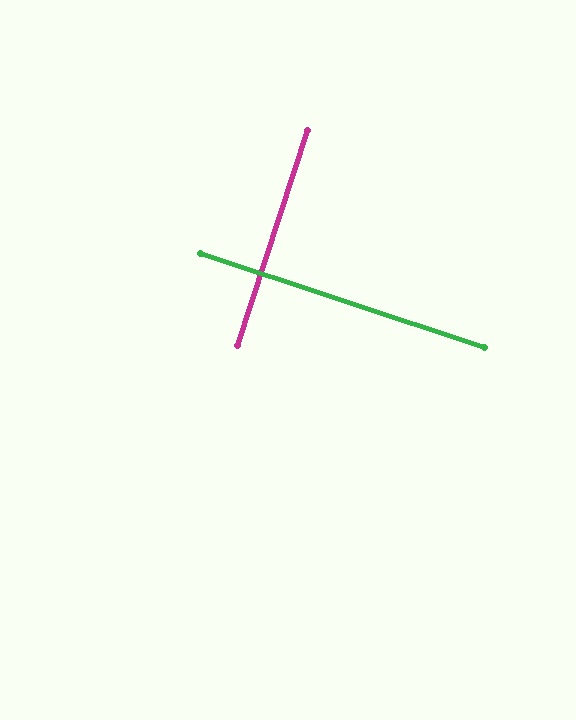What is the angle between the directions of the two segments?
Approximately 90 degrees.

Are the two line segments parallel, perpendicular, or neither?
Perpendicular — they meet at approximately 90°.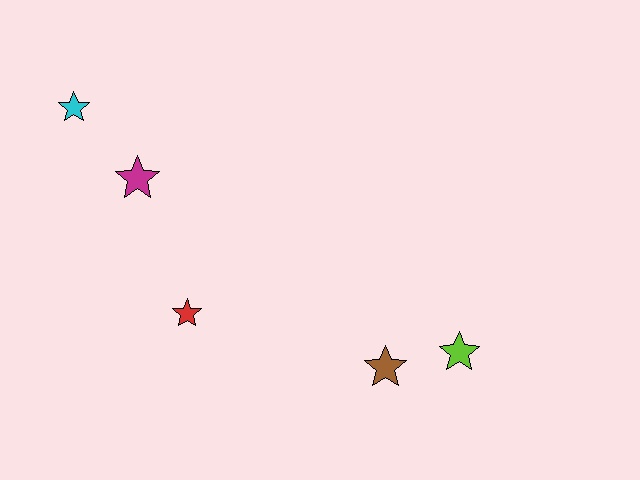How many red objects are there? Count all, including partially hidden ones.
There is 1 red object.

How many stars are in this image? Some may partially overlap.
There are 5 stars.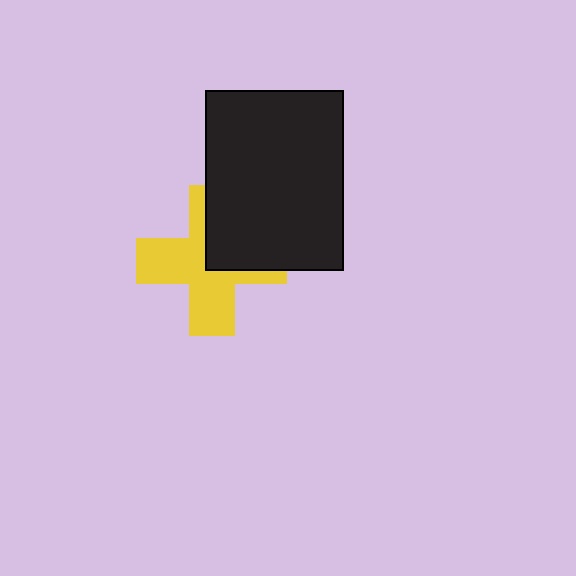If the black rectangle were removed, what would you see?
You would see the complete yellow cross.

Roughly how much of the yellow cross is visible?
About half of it is visible (roughly 63%).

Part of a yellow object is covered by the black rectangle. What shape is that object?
It is a cross.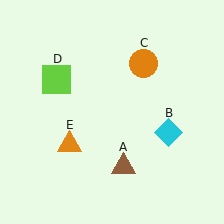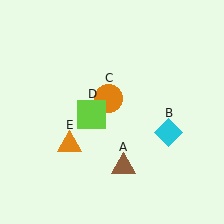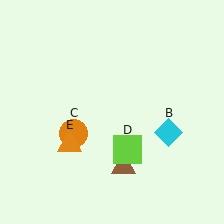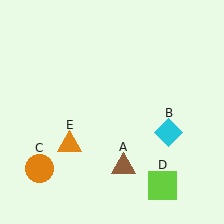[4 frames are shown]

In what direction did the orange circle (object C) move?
The orange circle (object C) moved down and to the left.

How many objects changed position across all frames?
2 objects changed position: orange circle (object C), lime square (object D).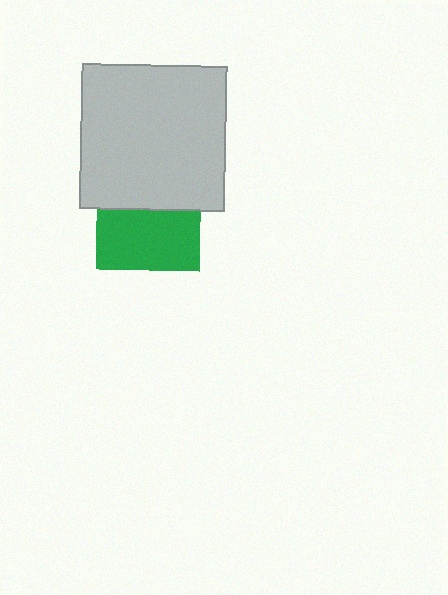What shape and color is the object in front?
The object in front is a light gray square.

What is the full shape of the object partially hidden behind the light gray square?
The partially hidden object is a green square.